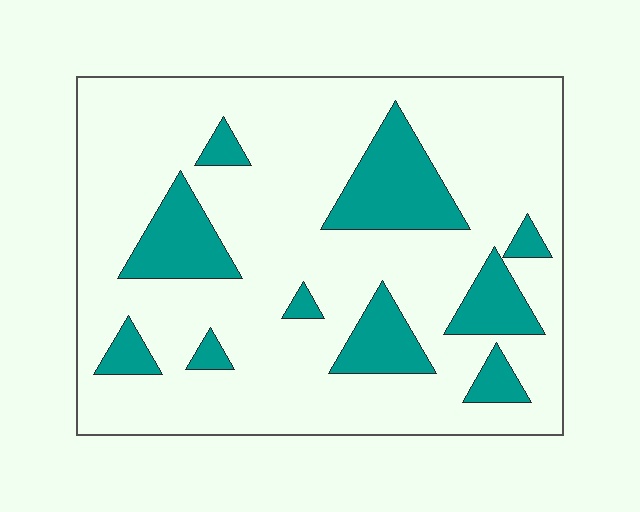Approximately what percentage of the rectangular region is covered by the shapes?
Approximately 20%.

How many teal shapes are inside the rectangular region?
10.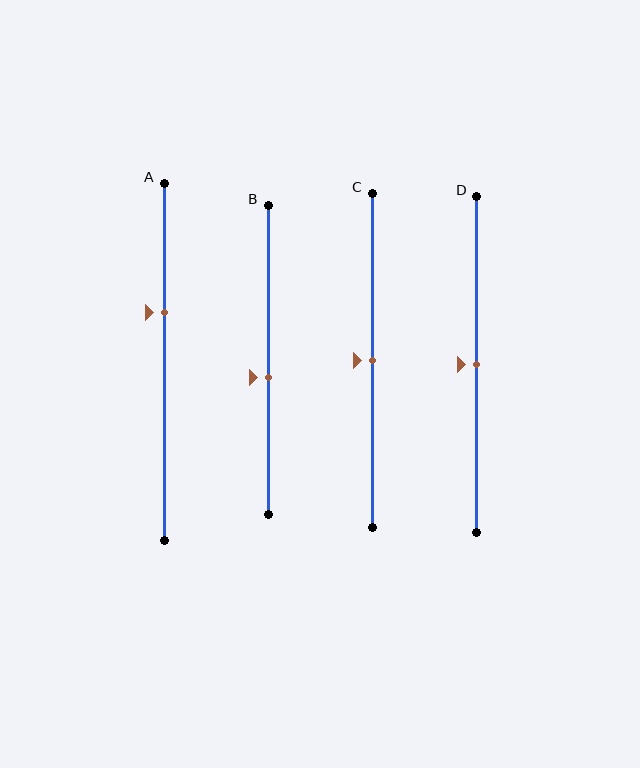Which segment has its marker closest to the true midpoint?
Segment C has its marker closest to the true midpoint.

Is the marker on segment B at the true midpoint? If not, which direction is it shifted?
No, the marker on segment B is shifted downward by about 5% of the segment length.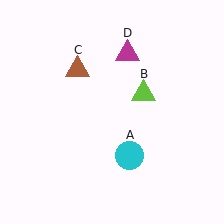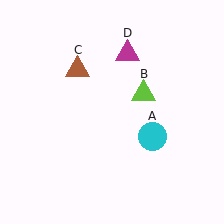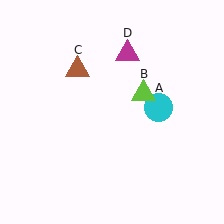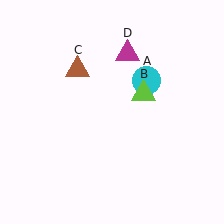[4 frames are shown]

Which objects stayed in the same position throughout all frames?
Lime triangle (object B) and brown triangle (object C) and magenta triangle (object D) remained stationary.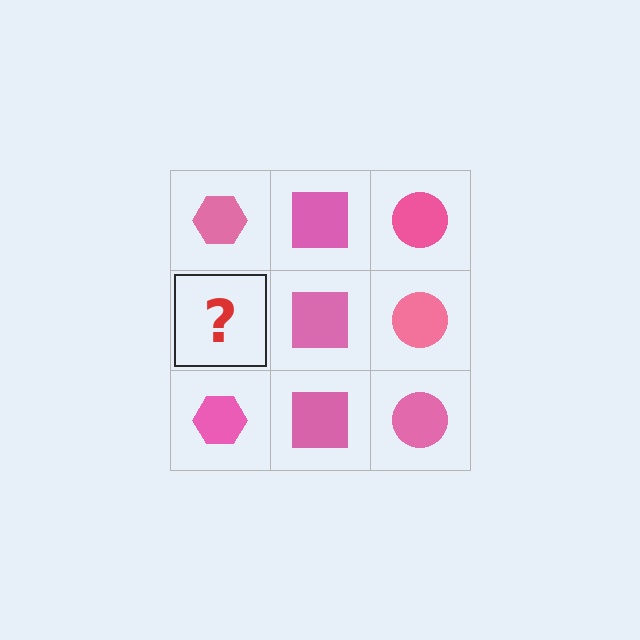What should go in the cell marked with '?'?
The missing cell should contain a pink hexagon.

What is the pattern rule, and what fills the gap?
The rule is that each column has a consistent shape. The gap should be filled with a pink hexagon.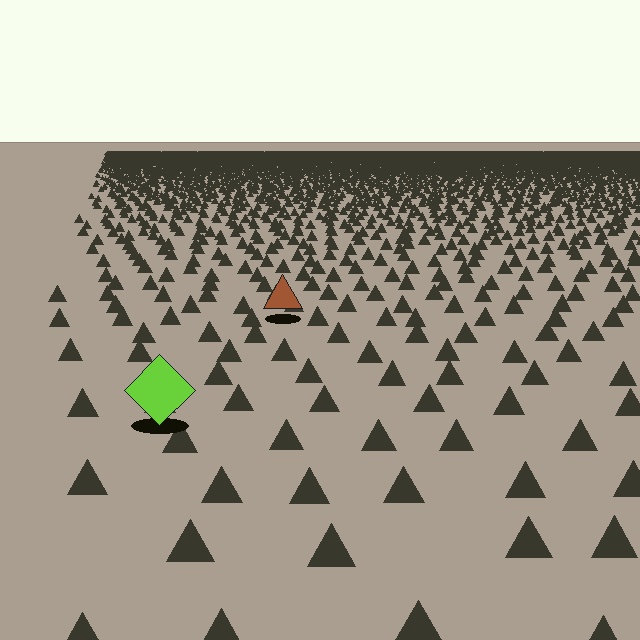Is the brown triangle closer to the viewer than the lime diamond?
No. The lime diamond is closer — you can tell from the texture gradient: the ground texture is coarser near it.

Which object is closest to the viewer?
The lime diamond is closest. The texture marks near it are larger and more spread out.